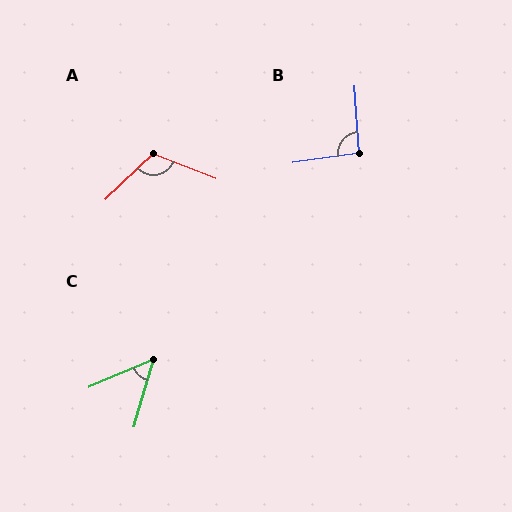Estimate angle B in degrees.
Approximately 94 degrees.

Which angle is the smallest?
C, at approximately 51 degrees.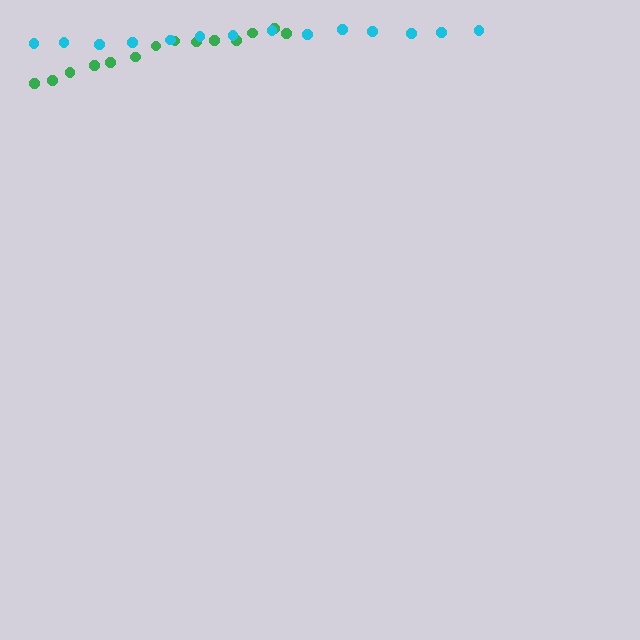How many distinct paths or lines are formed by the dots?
There are 2 distinct paths.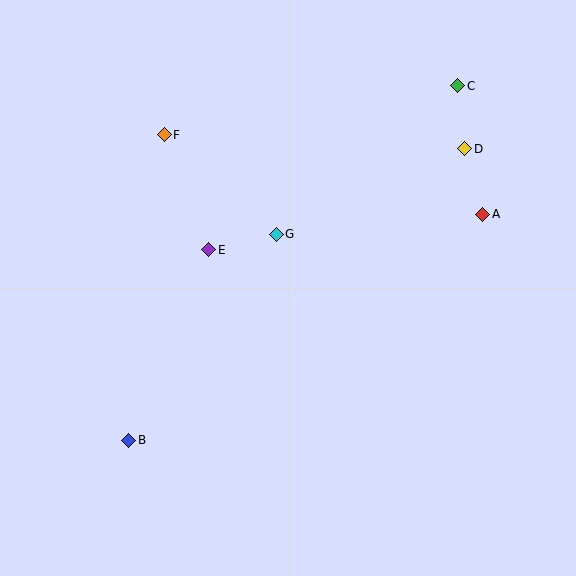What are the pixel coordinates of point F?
Point F is at (164, 135).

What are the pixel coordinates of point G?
Point G is at (276, 234).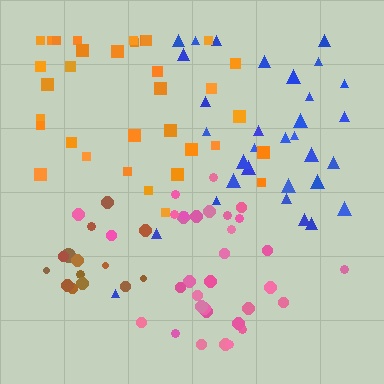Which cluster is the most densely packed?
Brown.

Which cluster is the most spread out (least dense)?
Orange.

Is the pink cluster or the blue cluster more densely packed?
Pink.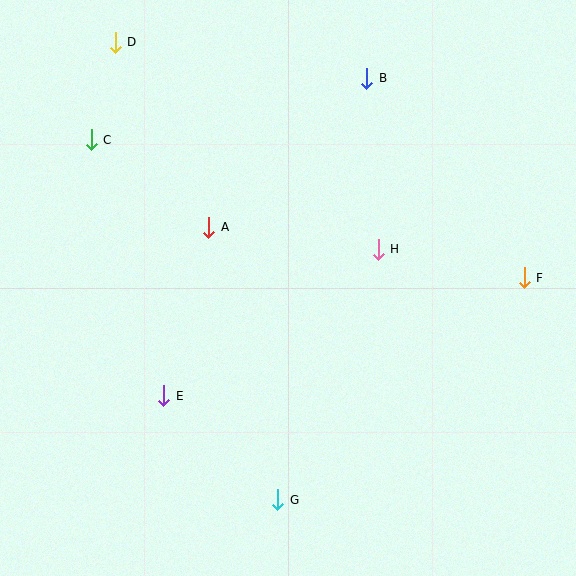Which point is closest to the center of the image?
Point H at (378, 249) is closest to the center.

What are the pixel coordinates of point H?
Point H is at (378, 249).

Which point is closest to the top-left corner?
Point D is closest to the top-left corner.